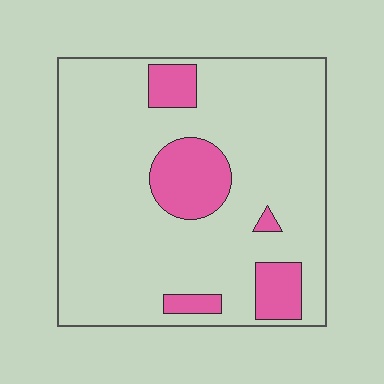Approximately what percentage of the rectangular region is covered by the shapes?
Approximately 15%.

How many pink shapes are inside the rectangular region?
5.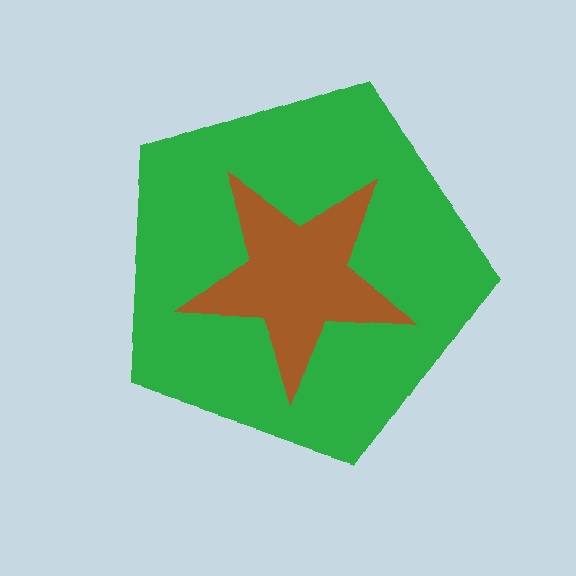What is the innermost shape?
The brown star.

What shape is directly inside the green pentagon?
The brown star.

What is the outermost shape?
The green pentagon.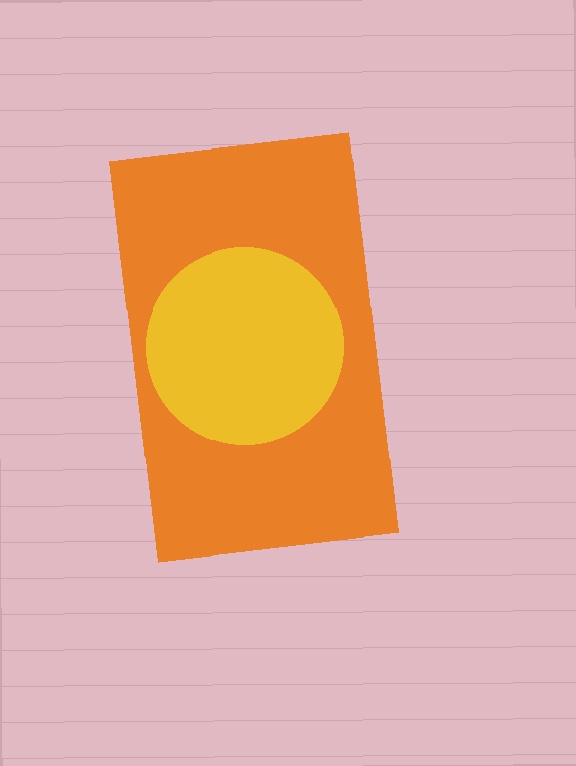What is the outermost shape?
The orange rectangle.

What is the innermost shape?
The yellow circle.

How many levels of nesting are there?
2.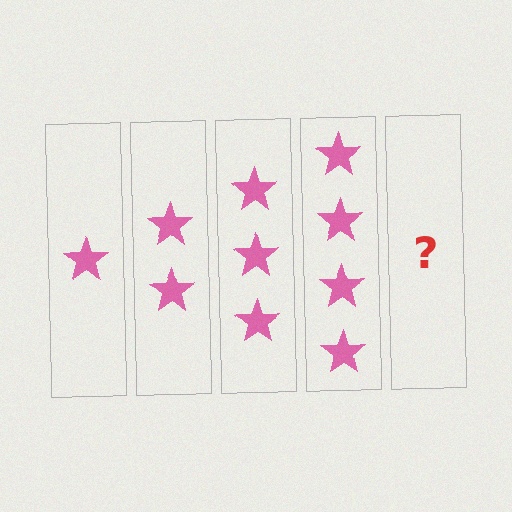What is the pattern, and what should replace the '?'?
The pattern is that each step adds one more star. The '?' should be 5 stars.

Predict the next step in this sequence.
The next step is 5 stars.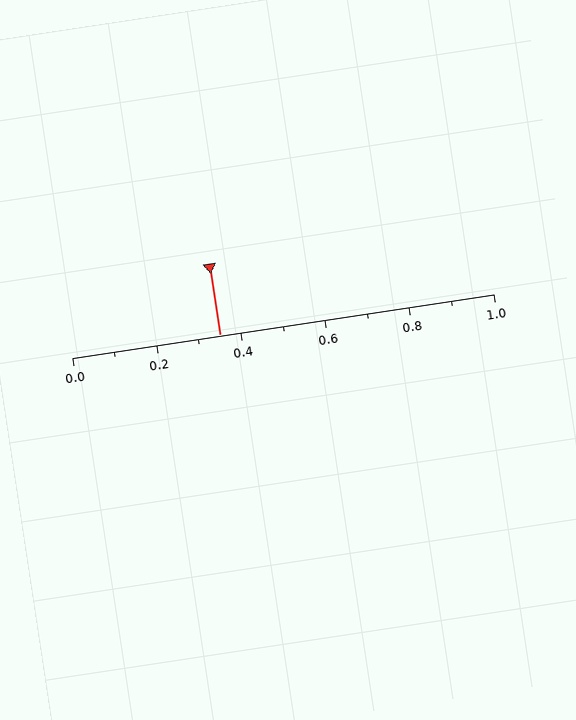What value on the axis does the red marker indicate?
The marker indicates approximately 0.35.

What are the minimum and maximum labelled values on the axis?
The axis runs from 0.0 to 1.0.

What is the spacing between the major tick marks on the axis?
The major ticks are spaced 0.2 apart.